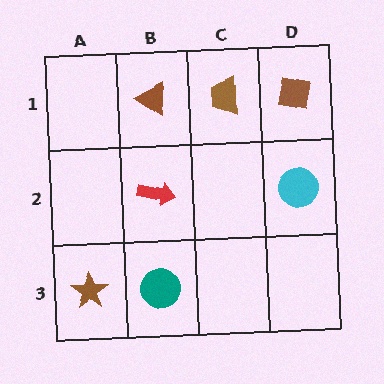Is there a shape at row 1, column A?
No, that cell is empty.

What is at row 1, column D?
A brown square.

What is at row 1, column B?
A brown triangle.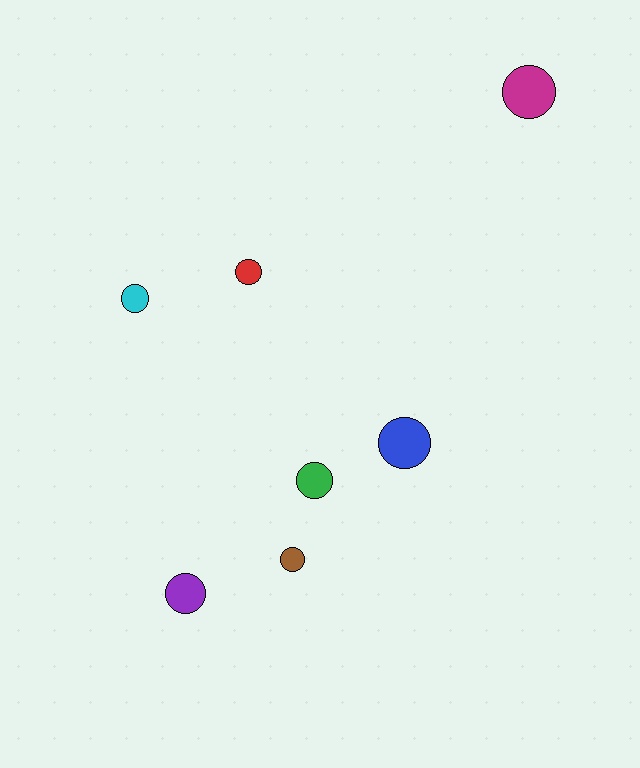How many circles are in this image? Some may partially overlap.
There are 7 circles.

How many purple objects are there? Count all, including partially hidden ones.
There is 1 purple object.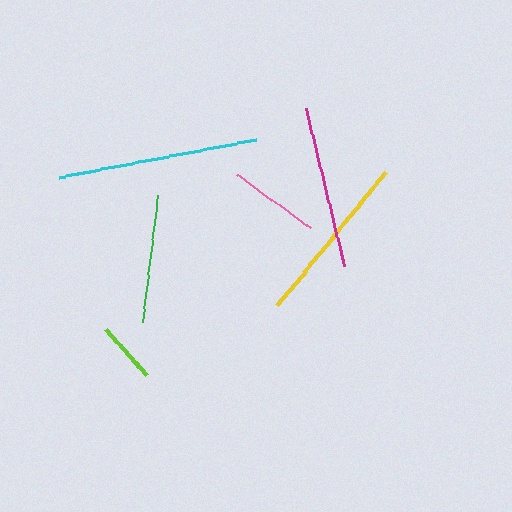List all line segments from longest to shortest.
From longest to shortest: cyan, yellow, magenta, green, pink, lime.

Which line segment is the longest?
The cyan line is the longest at approximately 200 pixels.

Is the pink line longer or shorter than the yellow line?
The yellow line is longer than the pink line.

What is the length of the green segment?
The green segment is approximately 128 pixels long.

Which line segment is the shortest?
The lime line is the shortest at approximately 62 pixels.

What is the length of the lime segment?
The lime segment is approximately 62 pixels long.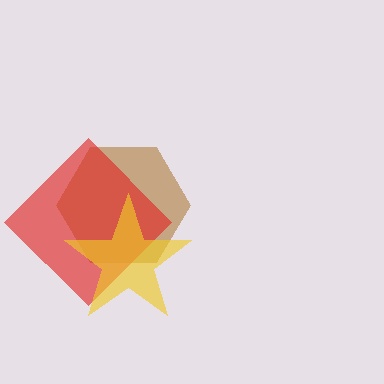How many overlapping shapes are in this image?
There are 3 overlapping shapes in the image.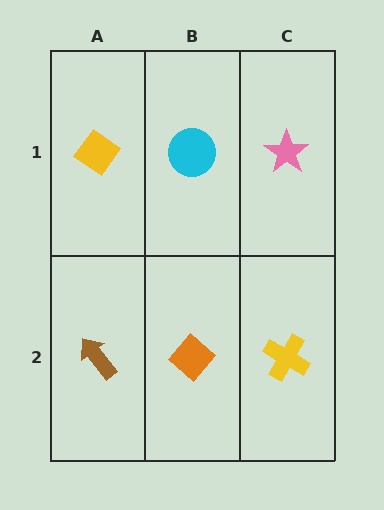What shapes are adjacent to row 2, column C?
A pink star (row 1, column C), an orange diamond (row 2, column B).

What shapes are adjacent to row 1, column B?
An orange diamond (row 2, column B), a yellow diamond (row 1, column A), a pink star (row 1, column C).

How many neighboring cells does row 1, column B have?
3.